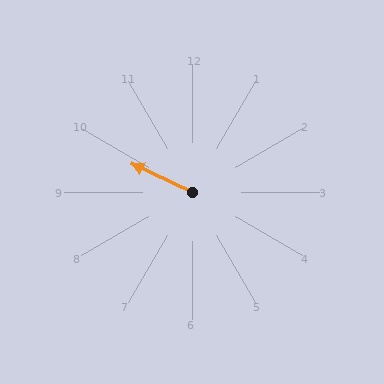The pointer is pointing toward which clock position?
Roughly 10 o'clock.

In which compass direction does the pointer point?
Northwest.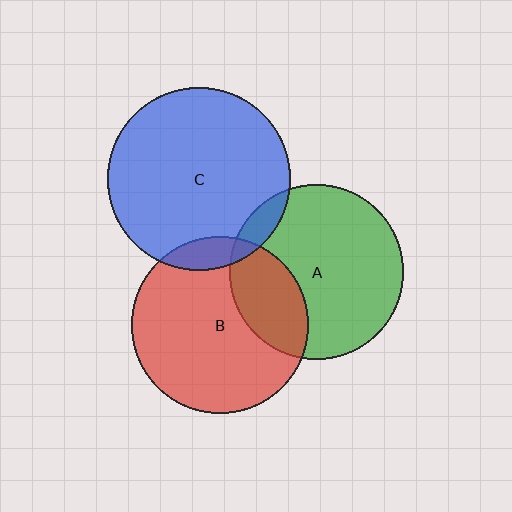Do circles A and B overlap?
Yes.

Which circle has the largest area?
Circle C (blue).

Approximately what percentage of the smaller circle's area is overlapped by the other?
Approximately 25%.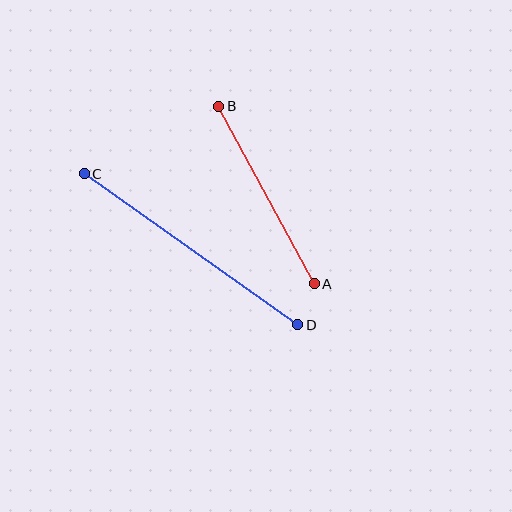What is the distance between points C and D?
The distance is approximately 261 pixels.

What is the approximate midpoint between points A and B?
The midpoint is at approximately (267, 195) pixels.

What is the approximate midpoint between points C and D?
The midpoint is at approximately (191, 249) pixels.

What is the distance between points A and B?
The distance is approximately 202 pixels.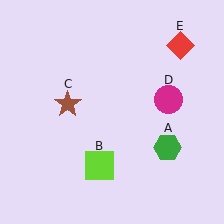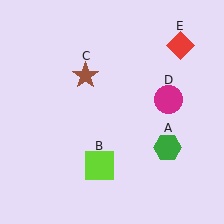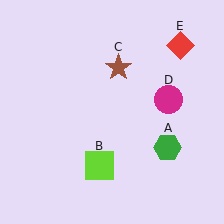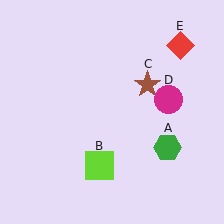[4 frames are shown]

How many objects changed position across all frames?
1 object changed position: brown star (object C).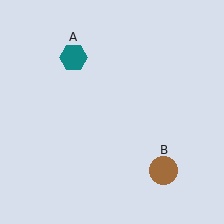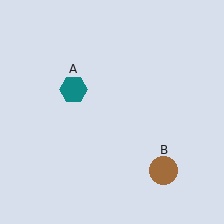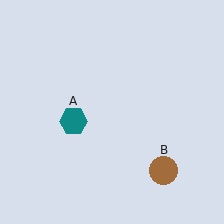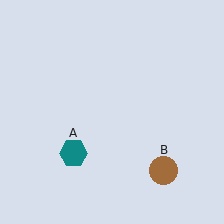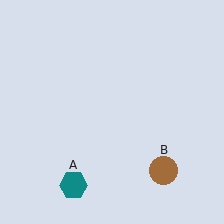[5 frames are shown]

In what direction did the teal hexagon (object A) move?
The teal hexagon (object A) moved down.